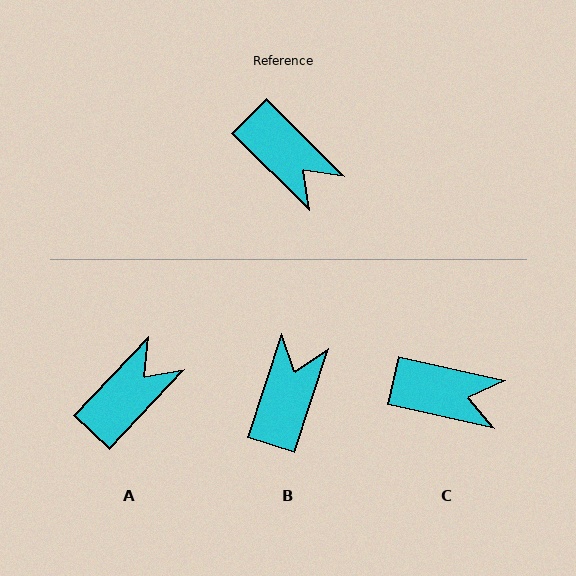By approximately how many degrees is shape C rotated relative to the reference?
Approximately 32 degrees counter-clockwise.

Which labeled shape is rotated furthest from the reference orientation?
B, about 117 degrees away.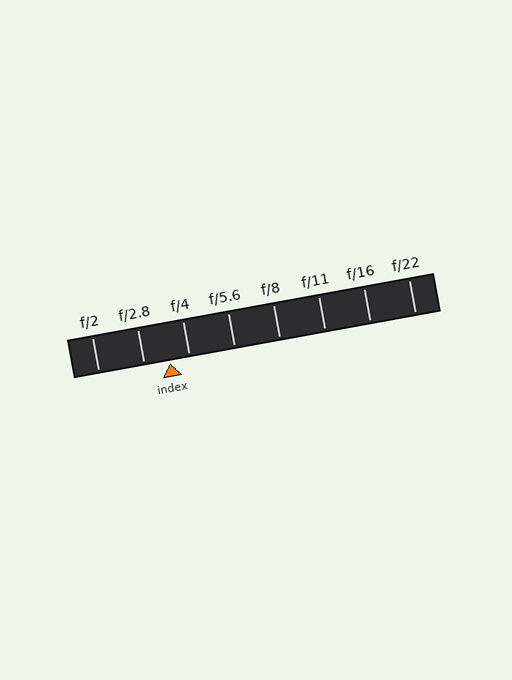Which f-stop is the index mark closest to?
The index mark is closest to f/4.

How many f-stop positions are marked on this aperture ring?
There are 8 f-stop positions marked.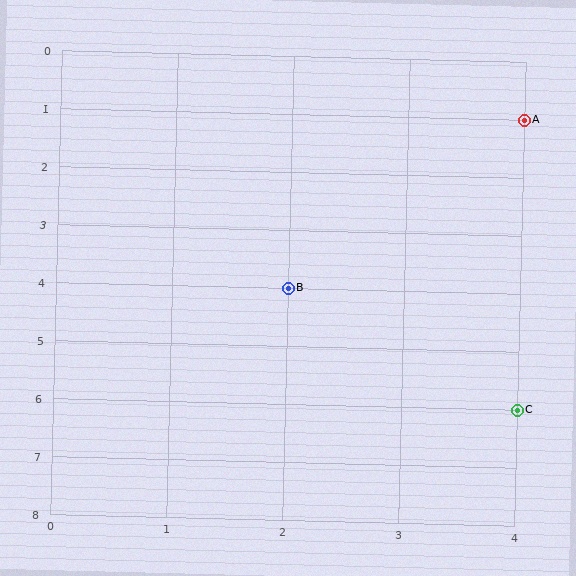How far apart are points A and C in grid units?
Points A and C are 5 rows apart.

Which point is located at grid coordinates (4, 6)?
Point C is at (4, 6).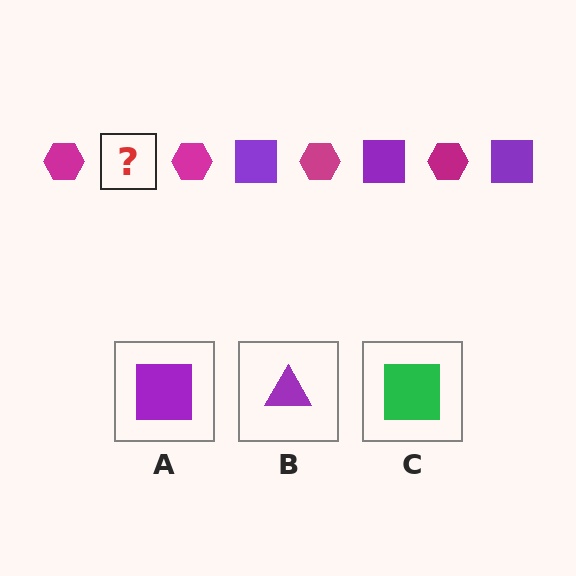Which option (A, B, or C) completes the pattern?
A.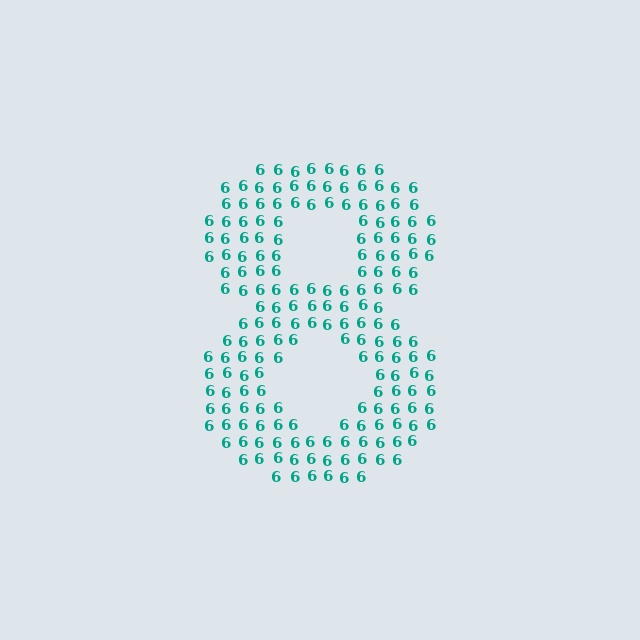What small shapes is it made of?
It is made of small digit 6's.